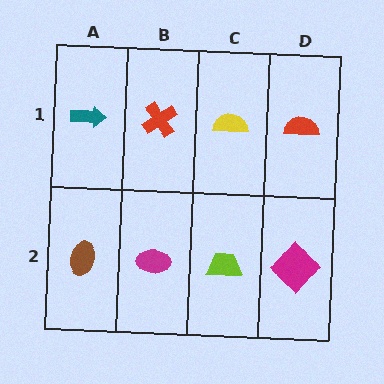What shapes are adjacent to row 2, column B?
A red cross (row 1, column B), a brown ellipse (row 2, column A), a lime trapezoid (row 2, column C).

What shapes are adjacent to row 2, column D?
A red semicircle (row 1, column D), a lime trapezoid (row 2, column C).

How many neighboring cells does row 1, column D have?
2.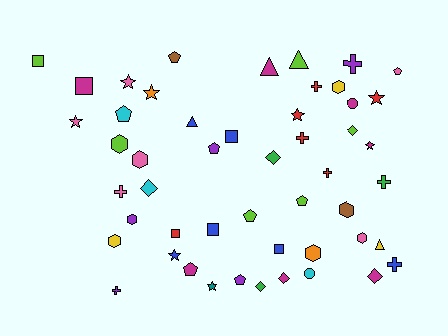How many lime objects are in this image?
There are 6 lime objects.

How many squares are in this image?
There are 6 squares.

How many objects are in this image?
There are 50 objects.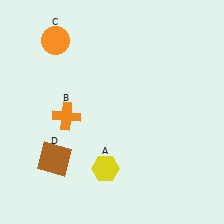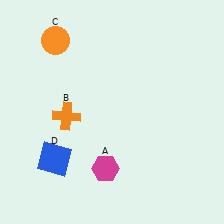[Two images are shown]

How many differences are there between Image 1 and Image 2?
There are 2 differences between the two images.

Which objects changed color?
A changed from yellow to magenta. D changed from brown to blue.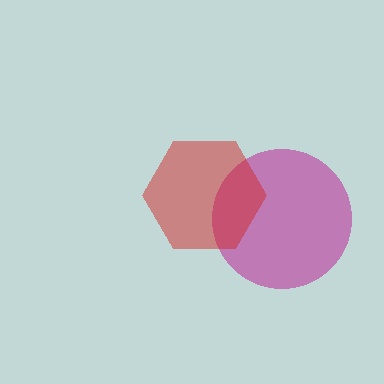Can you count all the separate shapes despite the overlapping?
Yes, there are 2 separate shapes.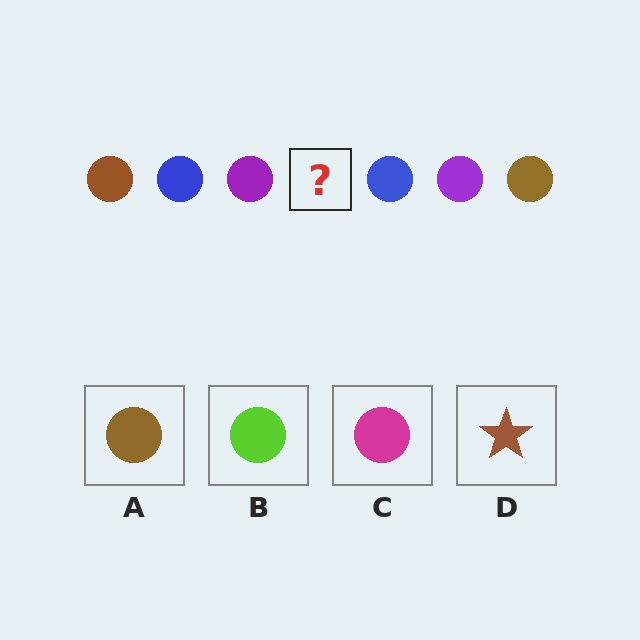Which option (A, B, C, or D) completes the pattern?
A.